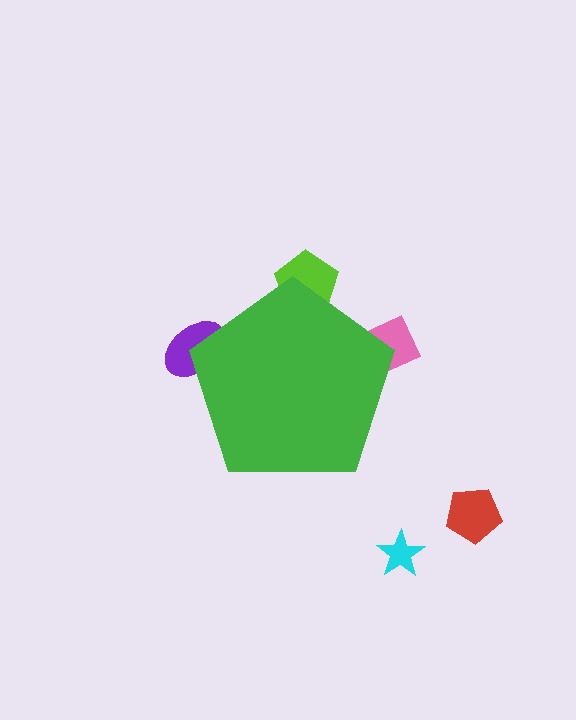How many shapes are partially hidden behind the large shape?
3 shapes are partially hidden.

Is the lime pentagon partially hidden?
Yes, the lime pentagon is partially hidden behind the green pentagon.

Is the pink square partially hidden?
Yes, the pink square is partially hidden behind the green pentagon.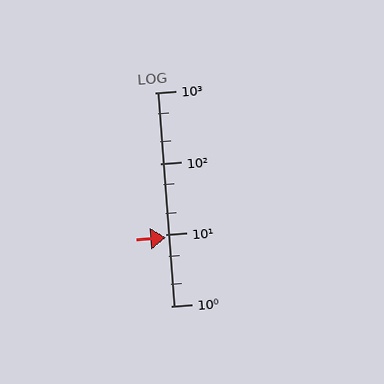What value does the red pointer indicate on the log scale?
The pointer indicates approximately 9.1.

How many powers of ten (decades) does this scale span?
The scale spans 3 decades, from 1 to 1000.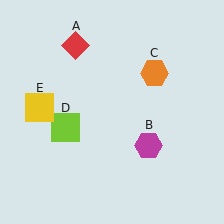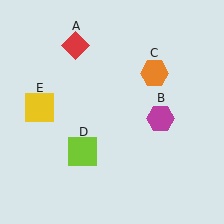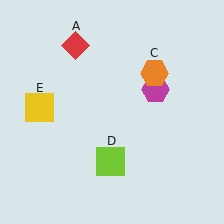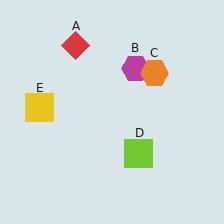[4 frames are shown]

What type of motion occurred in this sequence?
The magenta hexagon (object B), lime square (object D) rotated counterclockwise around the center of the scene.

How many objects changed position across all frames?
2 objects changed position: magenta hexagon (object B), lime square (object D).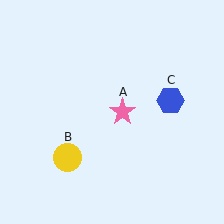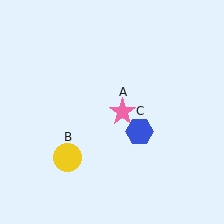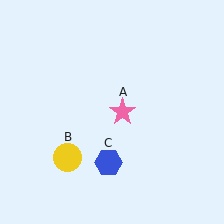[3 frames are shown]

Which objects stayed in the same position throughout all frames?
Pink star (object A) and yellow circle (object B) remained stationary.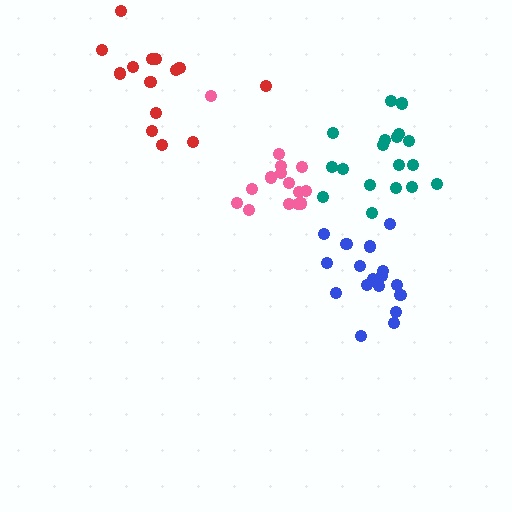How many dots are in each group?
Group 1: 18 dots, Group 2: 17 dots, Group 3: 14 dots, Group 4: 15 dots (64 total).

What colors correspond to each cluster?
The clusters are colored: teal, blue, red, pink.